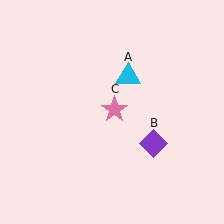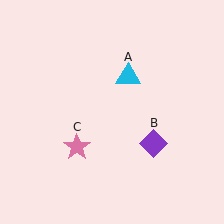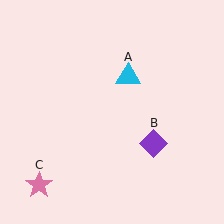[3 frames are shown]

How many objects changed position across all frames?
1 object changed position: pink star (object C).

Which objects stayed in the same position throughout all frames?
Cyan triangle (object A) and purple diamond (object B) remained stationary.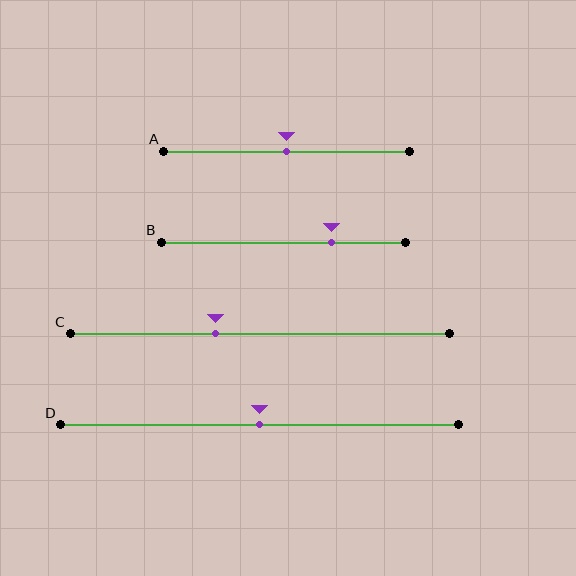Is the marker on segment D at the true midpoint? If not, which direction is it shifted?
Yes, the marker on segment D is at the true midpoint.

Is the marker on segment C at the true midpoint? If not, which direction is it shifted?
No, the marker on segment C is shifted to the left by about 12% of the segment length.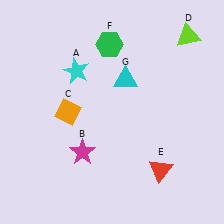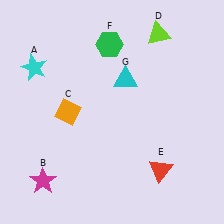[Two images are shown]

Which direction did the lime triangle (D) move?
The lime triangle (D) moved left.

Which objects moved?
The objects that moved are: the cyan star (A), the magenta star (B), the lime triangle (D).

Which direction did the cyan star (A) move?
The cyan star (A) moved left.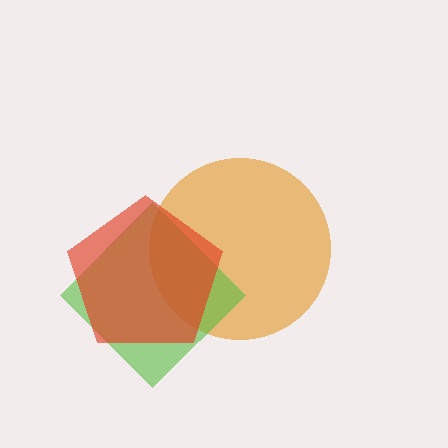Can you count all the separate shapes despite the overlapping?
Yes, there are 3 separate shapes.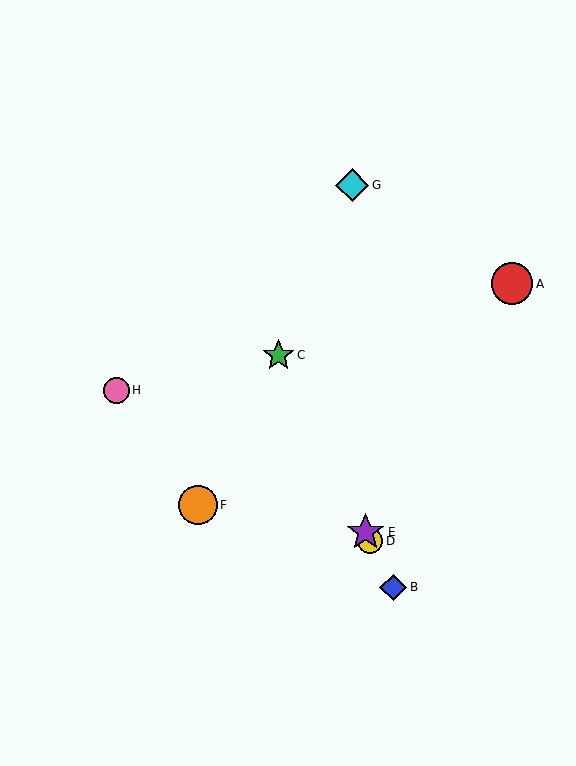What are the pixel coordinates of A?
Object A is at (512, 284).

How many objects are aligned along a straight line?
4 objects (B, C, D, E) are aligned along a straight line.